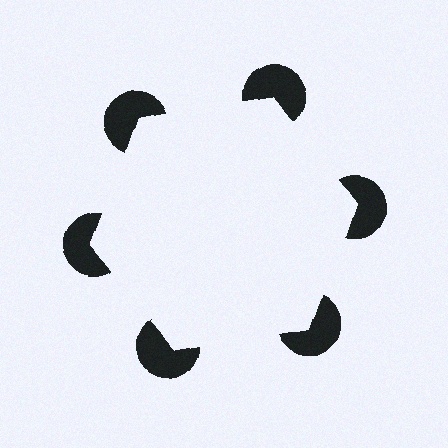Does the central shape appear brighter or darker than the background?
It typically appears slightly brighter than the background, even though no actual brightness change is drawn.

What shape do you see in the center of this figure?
An illusory hexagon — its edges are inferred from the aligned wedge cuts in the pac-man discs, not physically drawn.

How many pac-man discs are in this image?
There are 6 — one at each vertex of the illusory hexagon.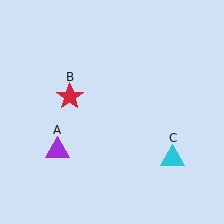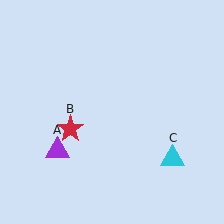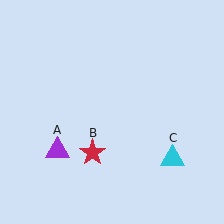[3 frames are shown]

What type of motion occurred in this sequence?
The red star (object B) rotated counterclockwise around the center of the scene.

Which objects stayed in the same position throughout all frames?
Purple triangle (object A) and cyan triangle (object C) remained stationary.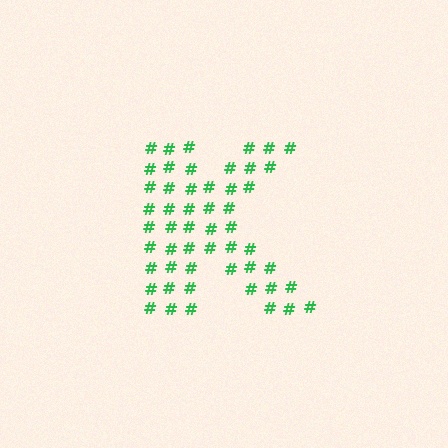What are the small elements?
The small elements are hash symbols.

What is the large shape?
The large shape is the letter K.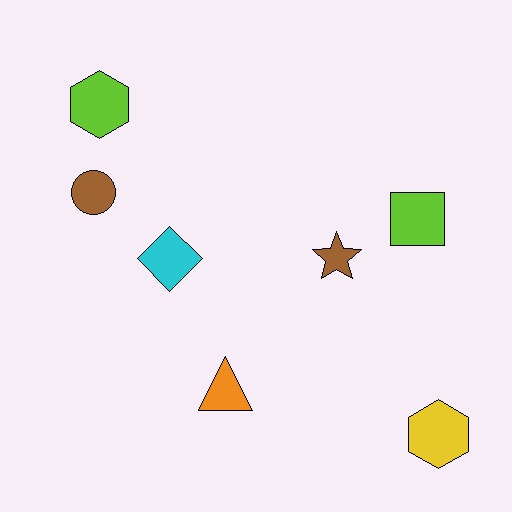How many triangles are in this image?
There is 1 triangle.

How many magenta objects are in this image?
There are no magenta objects.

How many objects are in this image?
There are 7 objects.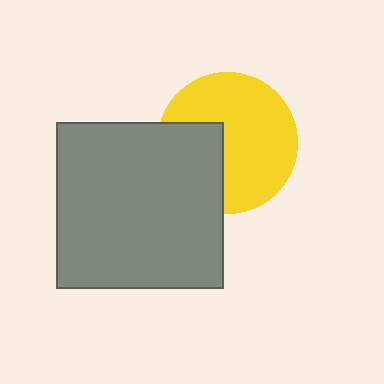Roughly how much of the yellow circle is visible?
Most of it is visible (roughly 68%).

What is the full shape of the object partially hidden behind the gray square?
The partially hidden object is a yellow circle.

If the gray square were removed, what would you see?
You would see the complete yellow circle.